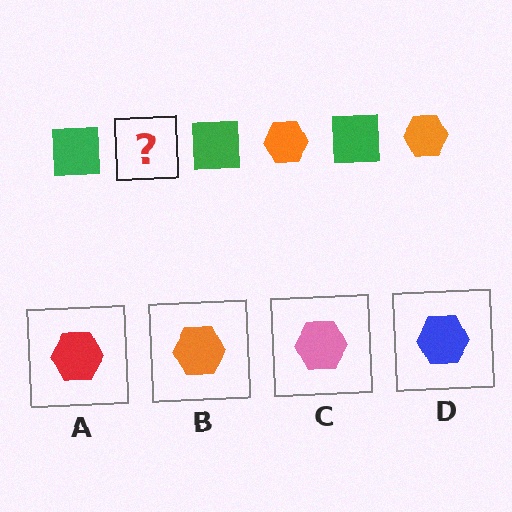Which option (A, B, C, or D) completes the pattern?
B.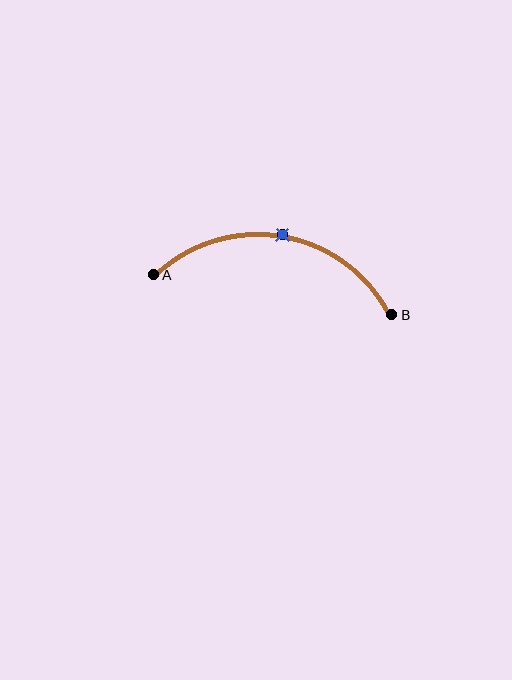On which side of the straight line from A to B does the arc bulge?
The arc bulges above the straight line connecting A and B.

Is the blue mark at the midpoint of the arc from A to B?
Yes. The blue mark lies on the arc at equal arc-length from both A and B — it is the arc midpoint.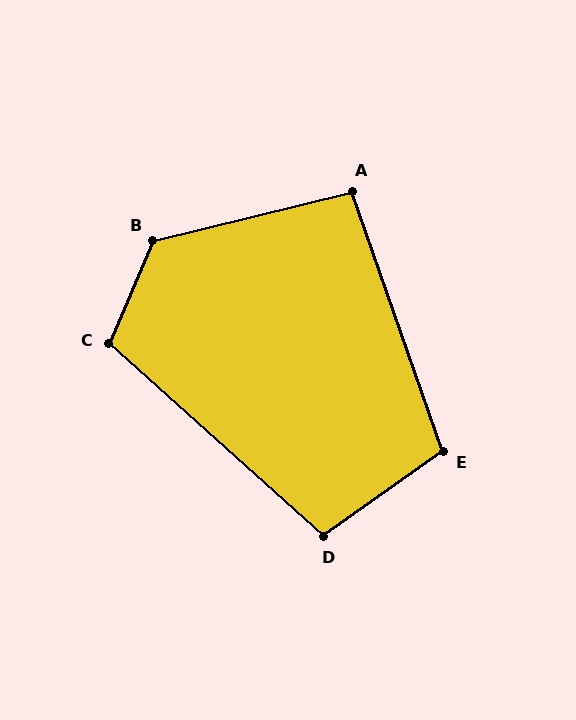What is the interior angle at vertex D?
Approximately 103 degrees (obtuse).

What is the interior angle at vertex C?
Approximately 109 degrees (obtuse).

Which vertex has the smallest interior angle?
A, at approximately 95 degrees.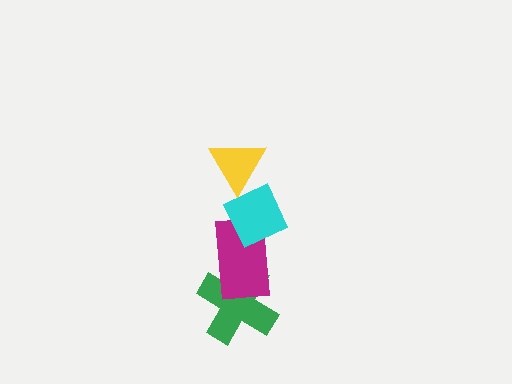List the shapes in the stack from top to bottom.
From top to bottom: the yellow triangle, the cyan diamond, the magenta rectangle, the green cross.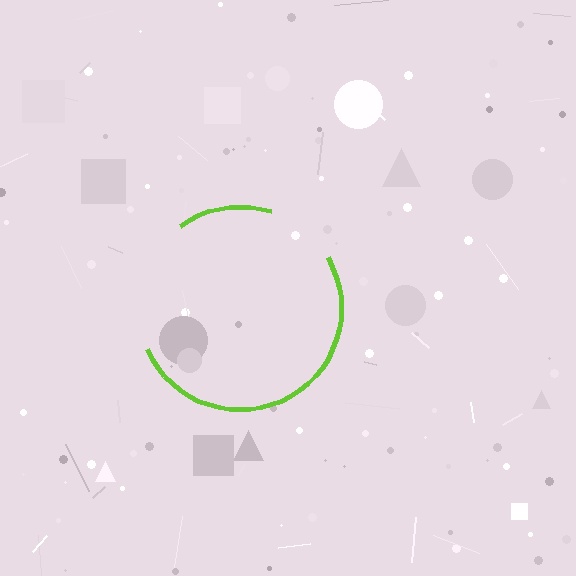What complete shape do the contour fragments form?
The contour fragments form a circle.